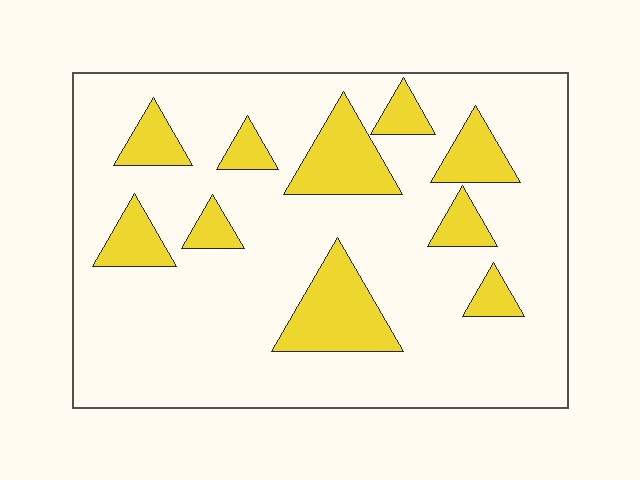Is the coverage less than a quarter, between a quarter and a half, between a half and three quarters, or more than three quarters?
Less than a quarter.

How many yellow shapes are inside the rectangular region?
10.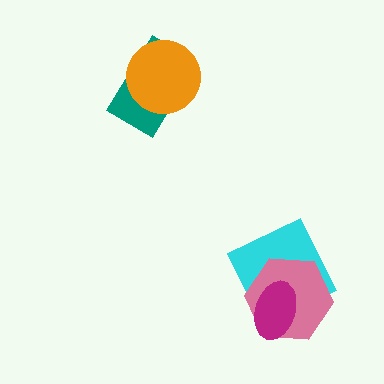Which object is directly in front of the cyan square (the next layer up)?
The pink hexagon is directly in front of the cyan square.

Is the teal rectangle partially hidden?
Yes, it is partially covered by another shape.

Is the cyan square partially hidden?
Yes, it is partially covered by another shape.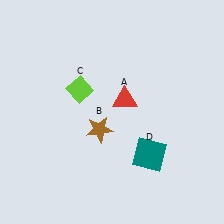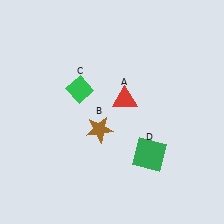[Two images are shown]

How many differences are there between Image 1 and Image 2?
There are 2 differences between the two images.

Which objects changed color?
C changed from lime to green. D changed from teal to green.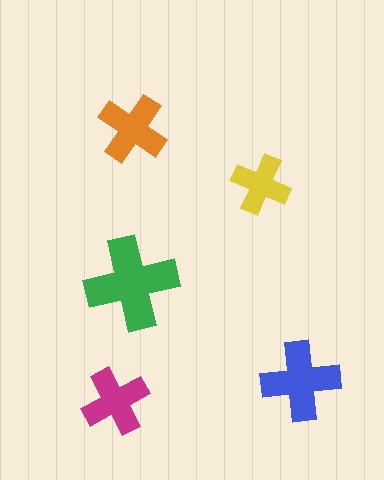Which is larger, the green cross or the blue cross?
The green one.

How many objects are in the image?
There are 5 objects in the image.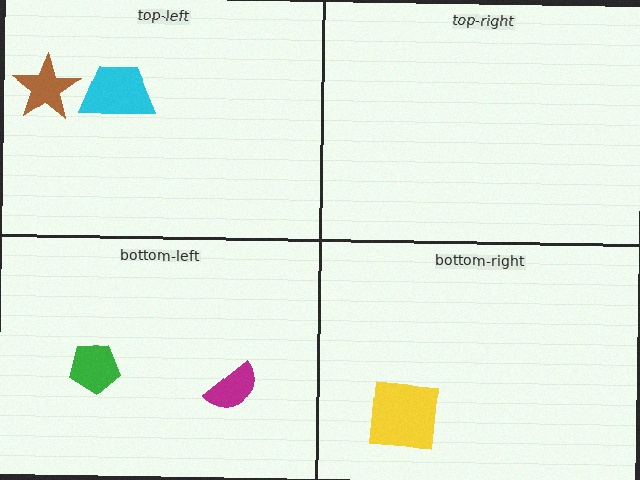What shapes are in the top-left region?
The brown star, the cyan trapezoid.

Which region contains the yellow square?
The bottom-right region.